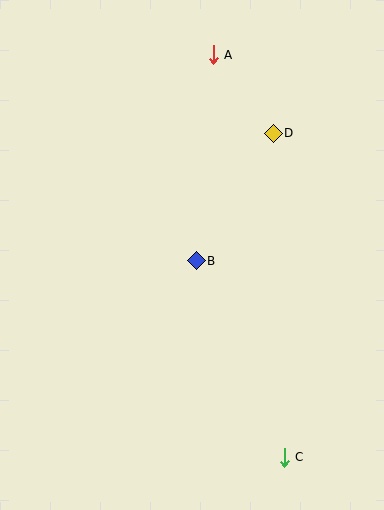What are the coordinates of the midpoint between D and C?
The midpoint between D and C is at (279, 295).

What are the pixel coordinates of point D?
Point D is at (273, 133).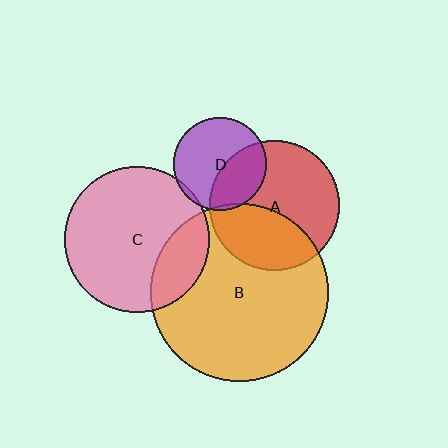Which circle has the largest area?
Circle B (orange).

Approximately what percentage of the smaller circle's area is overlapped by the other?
Approximately 20%.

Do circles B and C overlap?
Yes.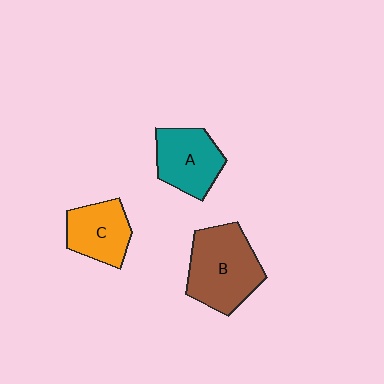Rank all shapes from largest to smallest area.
From largest to smallest: B (brown), A (teal), C (orange).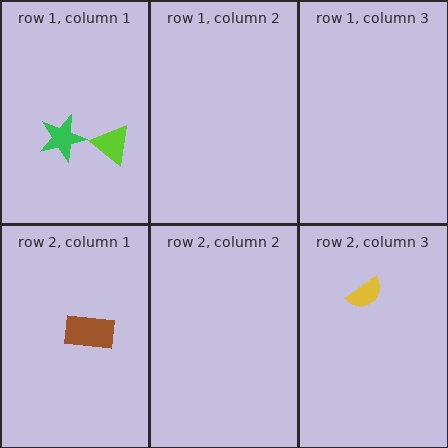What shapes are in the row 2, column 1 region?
The brown rectangle.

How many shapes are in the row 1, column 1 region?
2.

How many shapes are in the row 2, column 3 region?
1.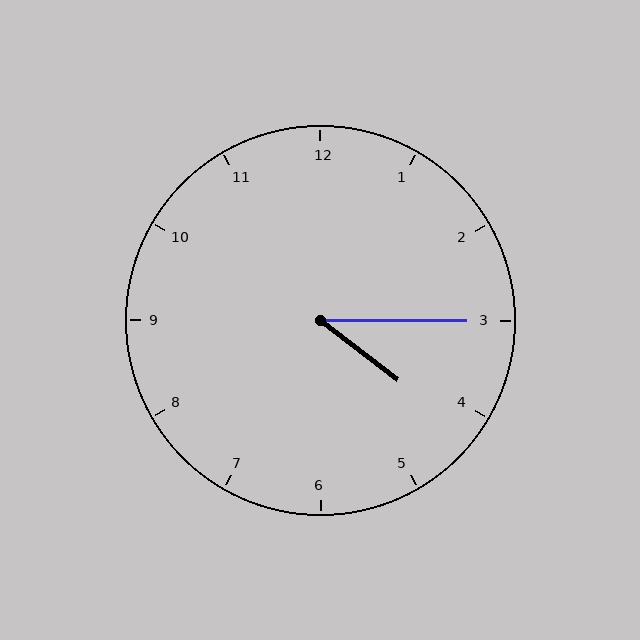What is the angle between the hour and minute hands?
Approximately 38 degrees.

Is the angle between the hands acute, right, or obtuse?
It is acute.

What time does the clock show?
4:15.